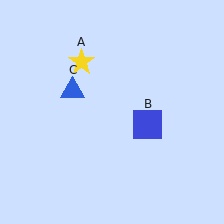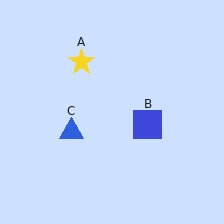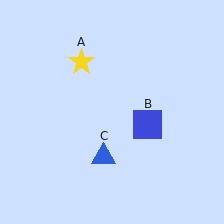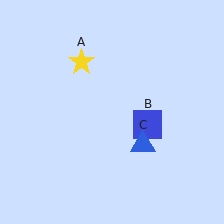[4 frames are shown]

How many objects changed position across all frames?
1 object changed position: blue triangle (object C).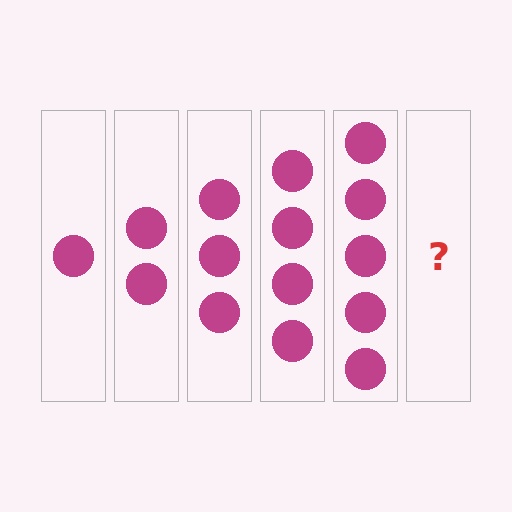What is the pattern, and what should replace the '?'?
The pattern is that each step adds one more circle. The '?' should be 6 circles.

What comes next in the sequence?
The next element should be 6 circles.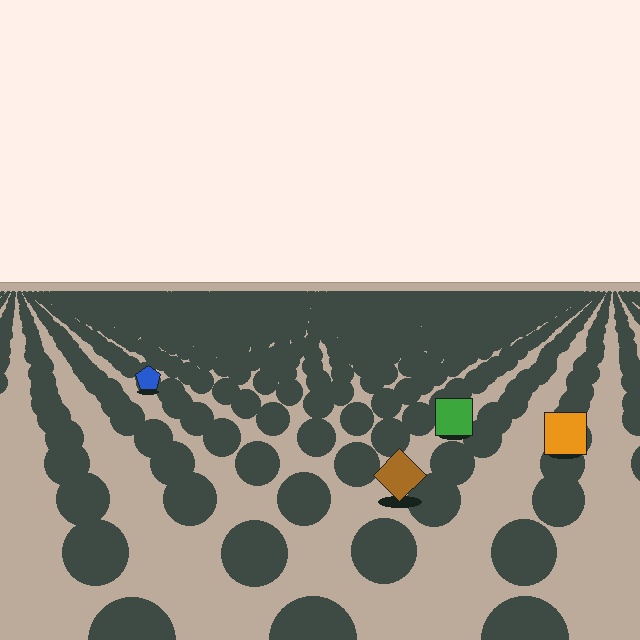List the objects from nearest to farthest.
From nearest to farthest: the brown diamond, the orange square, the green square, the blue pentagon.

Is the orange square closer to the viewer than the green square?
Yes. The orange square is closer — you can tell from the texture gradient: the ground texture is coarser near it.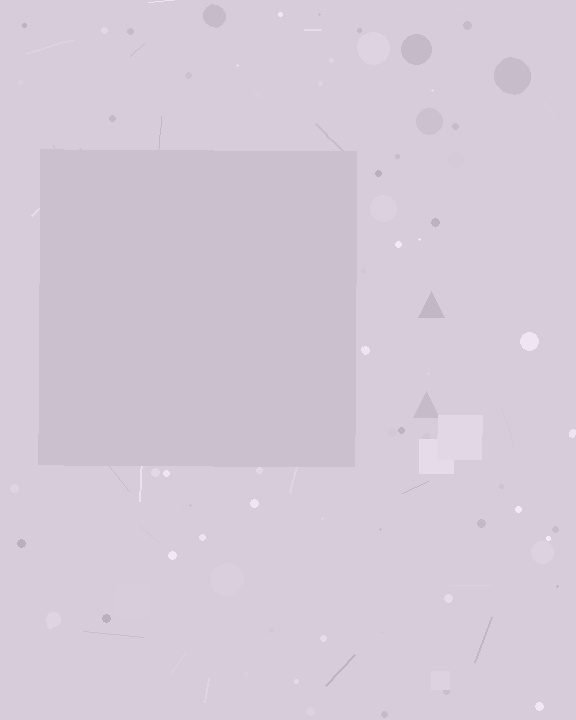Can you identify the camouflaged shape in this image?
The camouflaged shape is a square.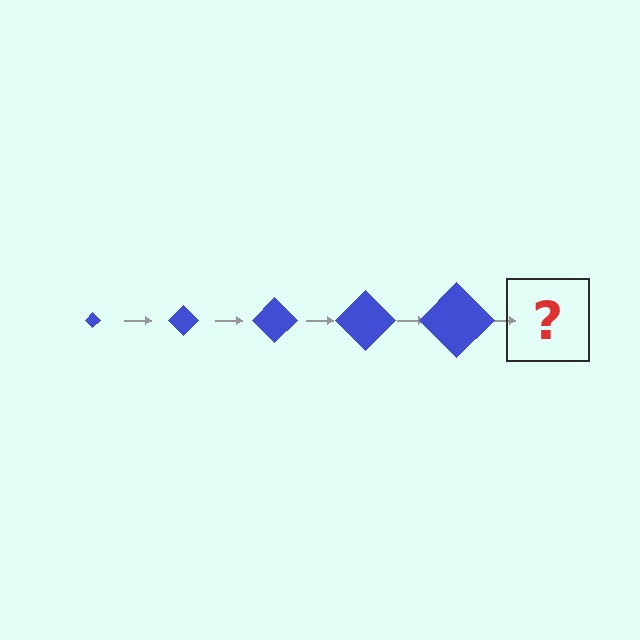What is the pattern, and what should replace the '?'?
The pattern is that the diamond gets progressively larger each step. The '?' should be a blue diamond, larger than the previous one.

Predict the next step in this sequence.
The next step is a blue diamond, larger than the previous one.